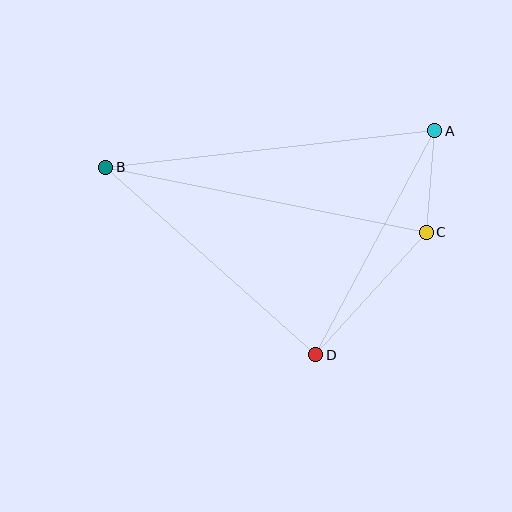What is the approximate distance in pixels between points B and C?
The distance between B and C is approximately 327 pixels.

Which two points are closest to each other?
Points A and C are closest to each other.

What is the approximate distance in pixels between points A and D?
The distance between A and D is approximately 254 pixels.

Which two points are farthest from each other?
Points A and B are farthest from each other.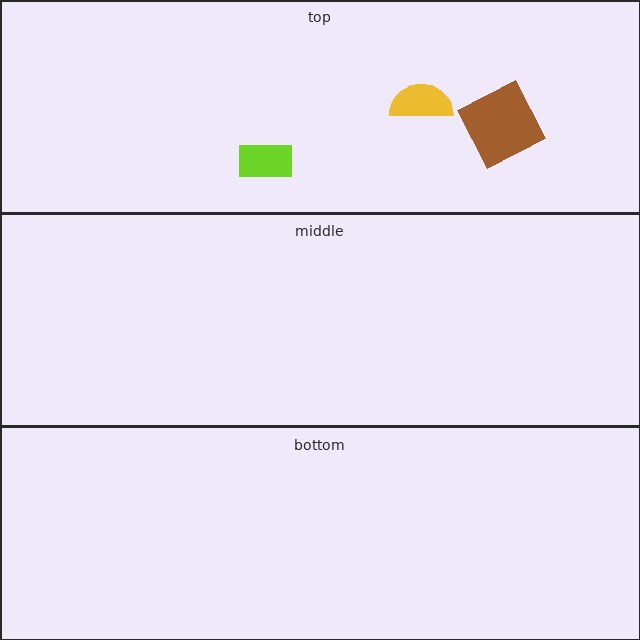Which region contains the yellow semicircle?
The top region.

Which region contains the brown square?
The top region.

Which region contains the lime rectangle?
The top region.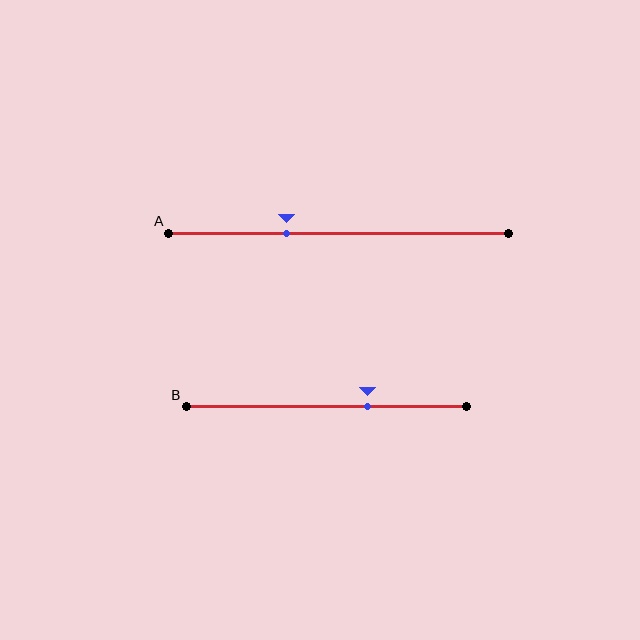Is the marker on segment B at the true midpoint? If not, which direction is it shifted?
No, the marker on segment B is shifted to the right by about 15% of the segment length.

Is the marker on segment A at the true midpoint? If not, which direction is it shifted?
No, the marker on segment A is shifted to the left by about 15% of the segment length.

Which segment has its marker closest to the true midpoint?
Segment B has its marker closest to the true midpoint.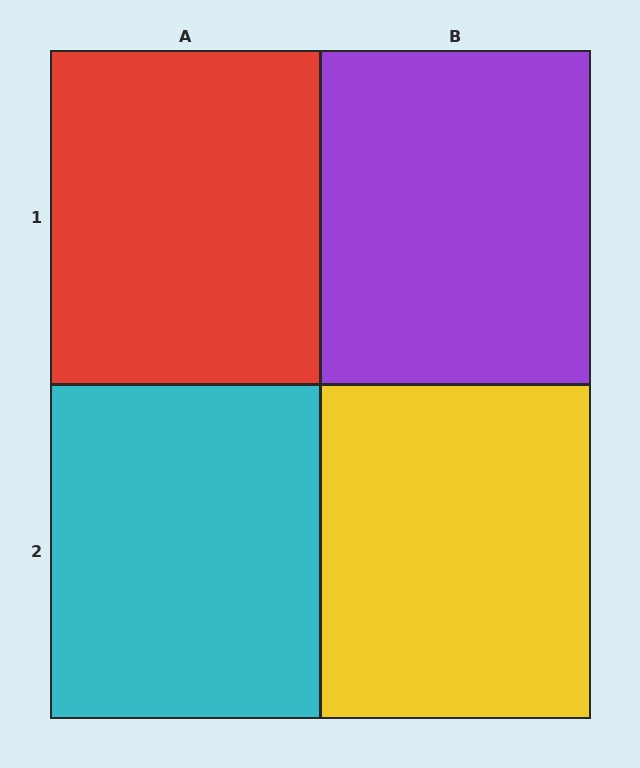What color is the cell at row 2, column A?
Cyan.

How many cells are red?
1 cell is red.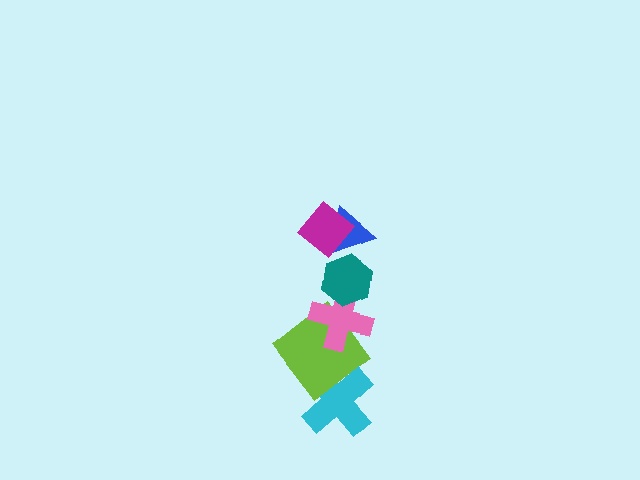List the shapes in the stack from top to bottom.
From top to bottom: the magenta diamond, the blue triangle, the teal hexagon, the pink cross, the lime diamond, the cyan cross.